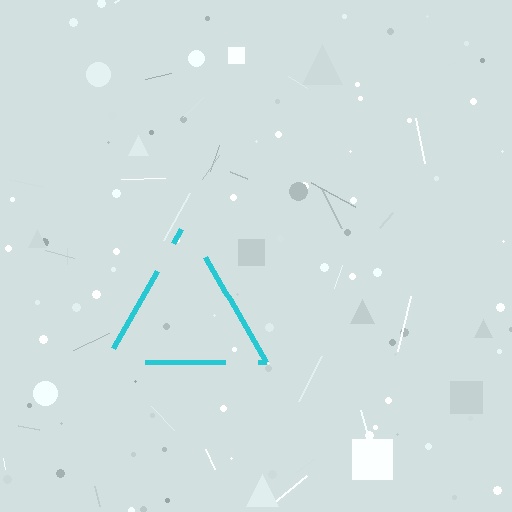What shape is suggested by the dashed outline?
The dashed outline suggests a triangle.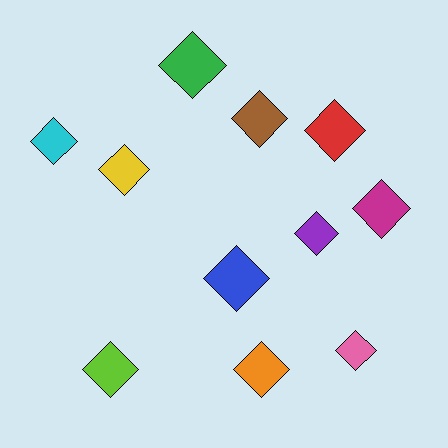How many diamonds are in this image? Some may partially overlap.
There are 11 diamonds.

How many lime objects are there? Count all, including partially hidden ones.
There is 1 lime object.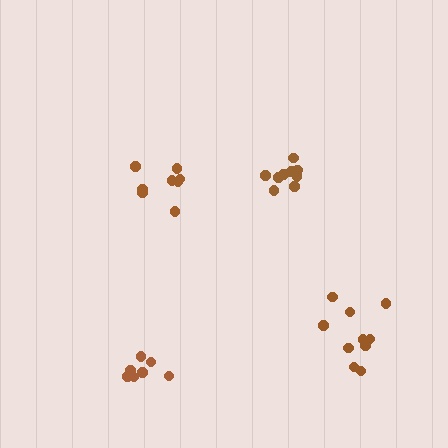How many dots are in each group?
Group 1: 11 dots, Group 2: 8 dots, Group 3: 8 dots, Group 4: 10 dots (37 total).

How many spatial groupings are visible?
There are 4 spatial groupings.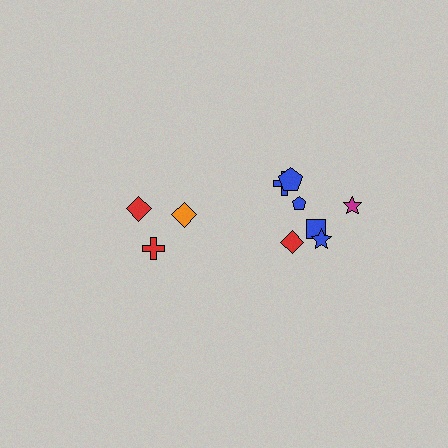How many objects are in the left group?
There are 3 objects.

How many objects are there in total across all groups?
There are 10 objects.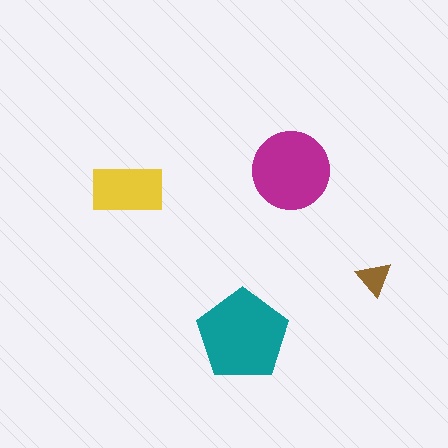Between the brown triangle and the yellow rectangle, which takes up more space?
The yellow rectangle.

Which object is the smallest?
The brown triangle.